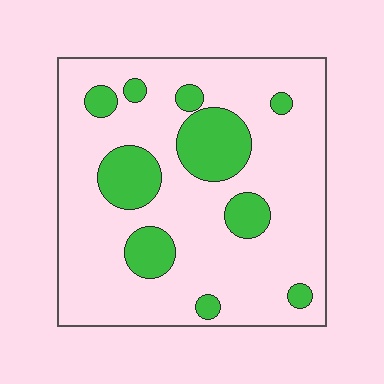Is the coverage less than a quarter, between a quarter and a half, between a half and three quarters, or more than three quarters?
Less than a quarter.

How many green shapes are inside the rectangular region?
10.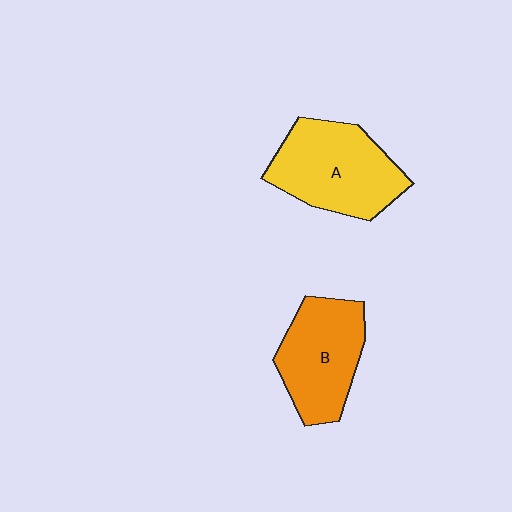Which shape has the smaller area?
Shape B (orange).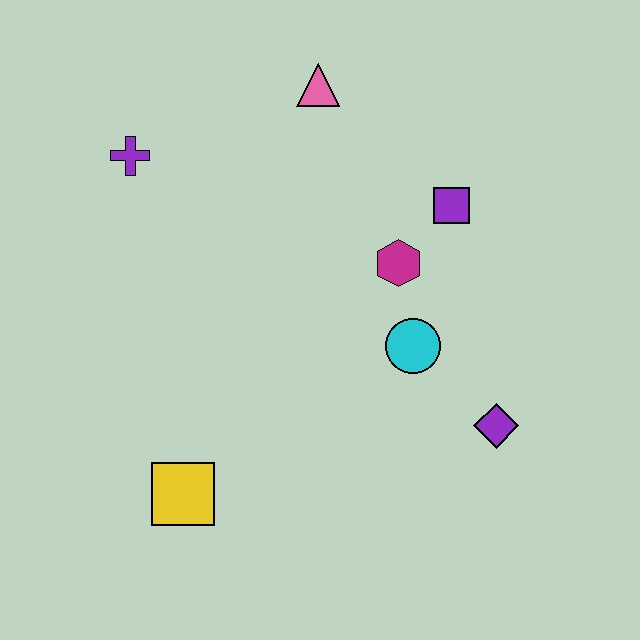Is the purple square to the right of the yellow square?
Yes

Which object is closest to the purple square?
The magenta hexagon is closest to the purple square.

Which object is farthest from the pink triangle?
The yellow square is farthest from the pink triangle.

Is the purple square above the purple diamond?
Yes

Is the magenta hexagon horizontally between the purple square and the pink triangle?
Yes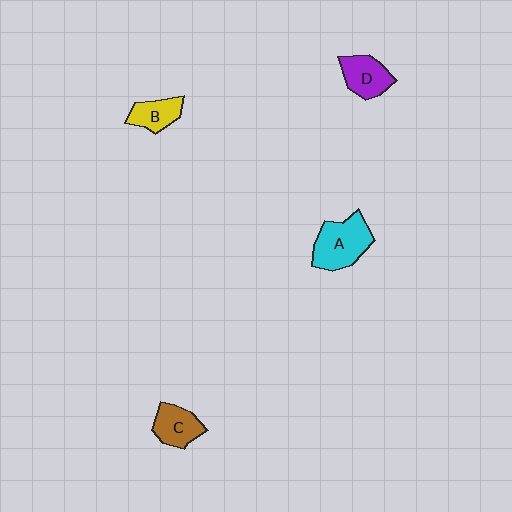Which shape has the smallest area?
Shape B (yellow).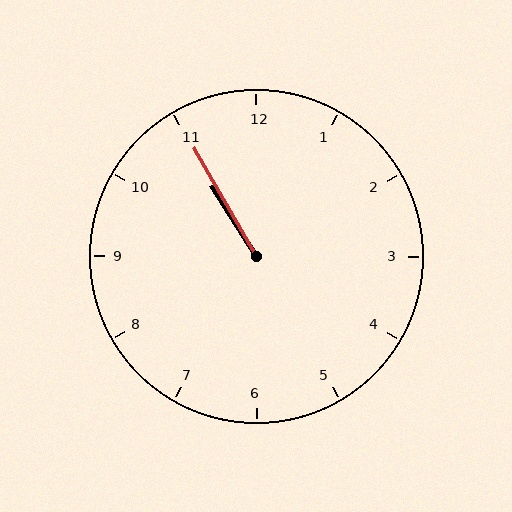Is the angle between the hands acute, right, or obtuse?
It is acute.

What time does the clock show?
10:55.